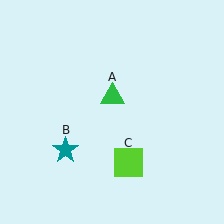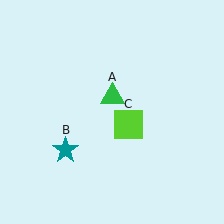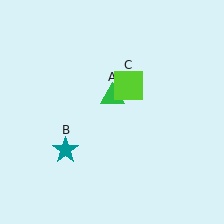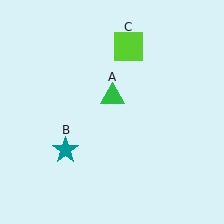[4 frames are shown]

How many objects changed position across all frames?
1 object changed position: lime square (object C).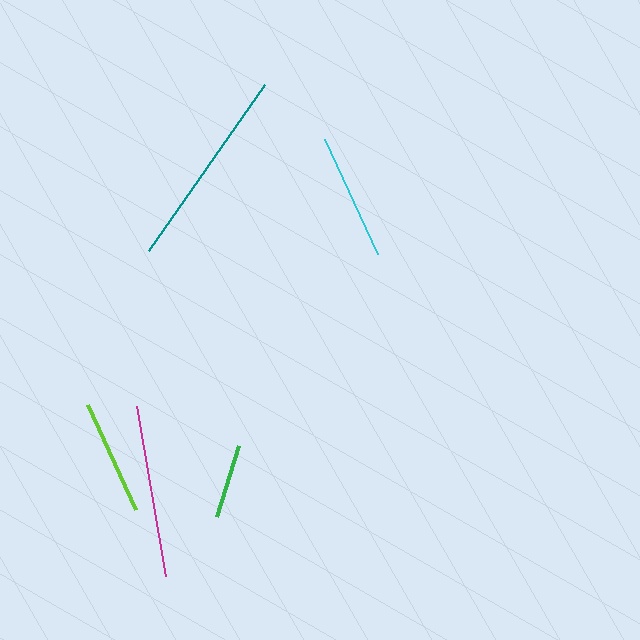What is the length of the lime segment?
The lime segment is approximately 115 pixels long.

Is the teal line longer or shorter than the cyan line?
The teal line is longer than the cyan line.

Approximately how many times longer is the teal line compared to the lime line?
The teal line is approximately 1.8 times the length of the lime line.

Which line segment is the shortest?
The green line is the shortest at approximately 74 pixels.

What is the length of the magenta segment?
The magenta segment is approximately 172 pixels long.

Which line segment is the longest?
The teal line is the longest at approximately 203 pixels.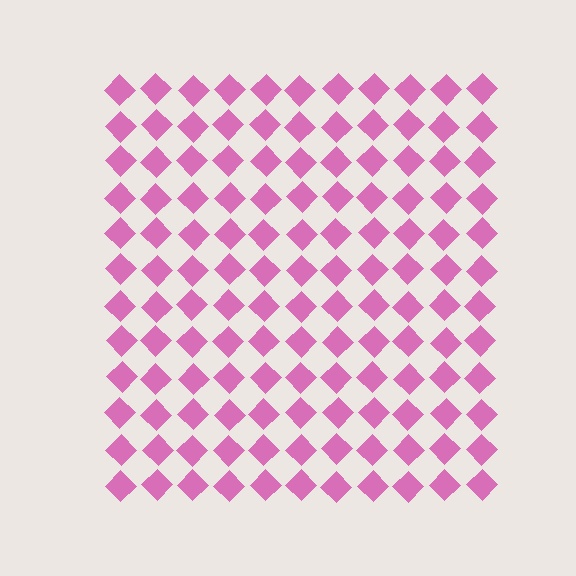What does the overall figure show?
The overall figure shows a square.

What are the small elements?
The small elements are diamonds.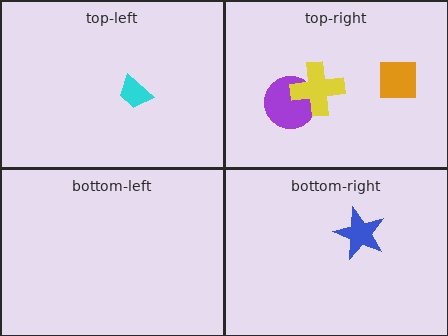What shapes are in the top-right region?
The purple circle, the yellow cross, the orange square.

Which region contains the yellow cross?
The top-right region.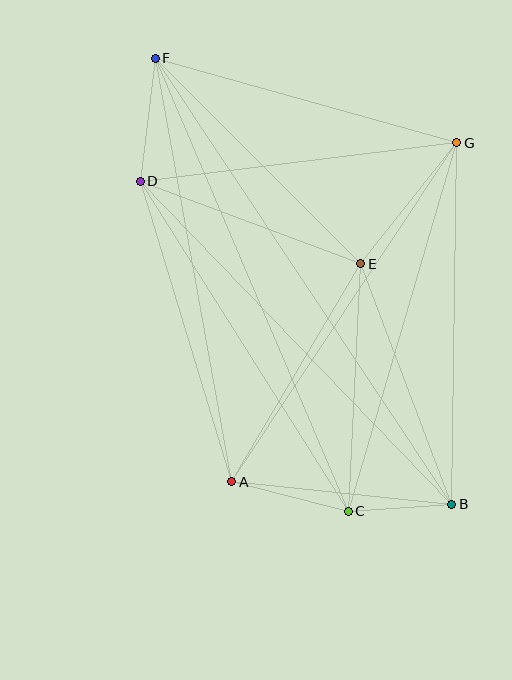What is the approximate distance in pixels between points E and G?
The distance between E and G is approximately 155 pixels.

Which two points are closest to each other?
Points B and C are closest to each other.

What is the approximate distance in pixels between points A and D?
The distance between A and D is approximately 314 pixels.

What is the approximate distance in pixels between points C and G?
The distance between C and G is approximately 385 pixels.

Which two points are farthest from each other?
Points B and F are farthest from each other.